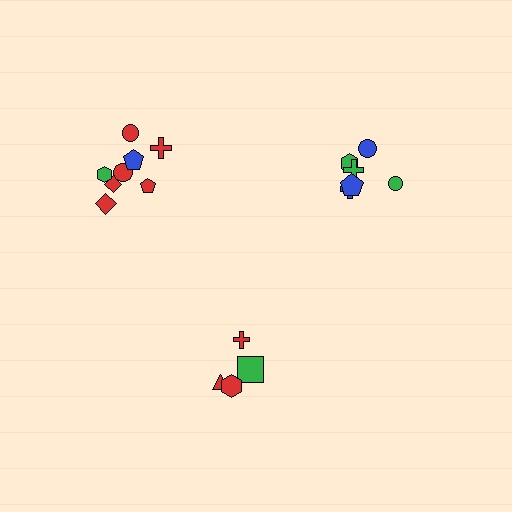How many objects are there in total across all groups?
There are 18 objects.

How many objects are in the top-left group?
There are 8 objects.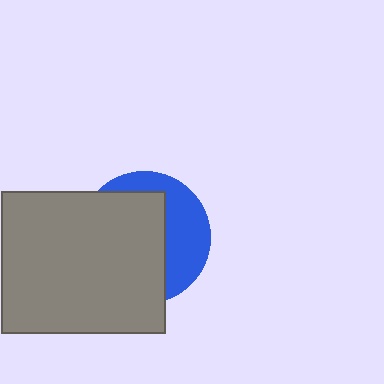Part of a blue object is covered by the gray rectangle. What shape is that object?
It is a circle.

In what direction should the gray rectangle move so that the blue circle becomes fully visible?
The gray rectangle should move left. That is the shortest direction to clear the overlap and leave the blue circle fully visible.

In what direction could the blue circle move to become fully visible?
The blue circle could move right. That would shift it out from behind the gray rectangle entirely.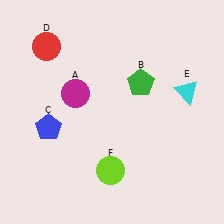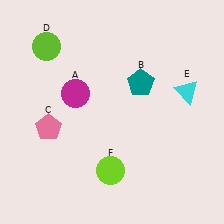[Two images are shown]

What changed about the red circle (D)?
In Image 1, D is red. In Image 2, it changed to lime.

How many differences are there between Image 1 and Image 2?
There are 3 differences between the two images.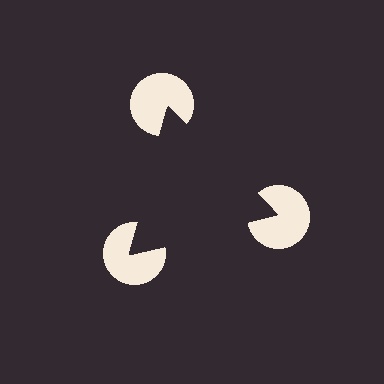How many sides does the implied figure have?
3 sides.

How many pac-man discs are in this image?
There are 3 — one at each vertex of the illusory triangle.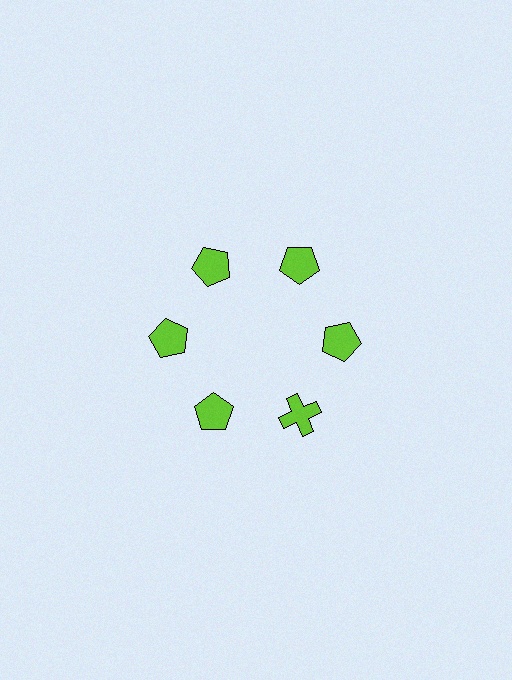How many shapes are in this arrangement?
There are 6 shapes arranged in a ring pattern.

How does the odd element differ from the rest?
It has a different shape: cross instead of pentagon.